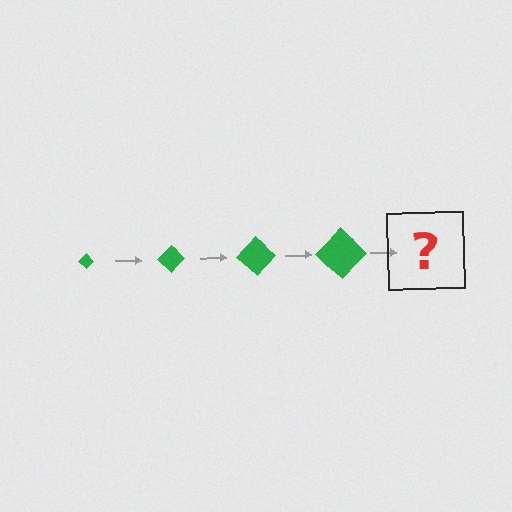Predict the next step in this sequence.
The next step is a green diamond, larger than the previous one.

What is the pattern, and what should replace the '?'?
The pattern is that the diamond gets progressively larger each step. The '?' should be a green diamond, larger than the previous one.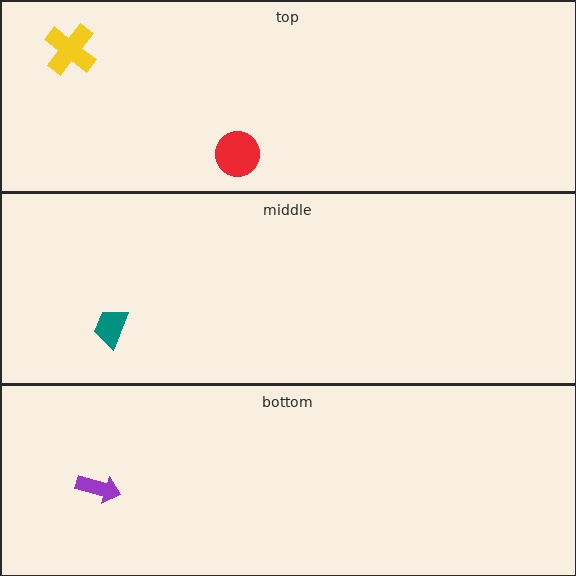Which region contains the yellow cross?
The top region.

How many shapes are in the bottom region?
1.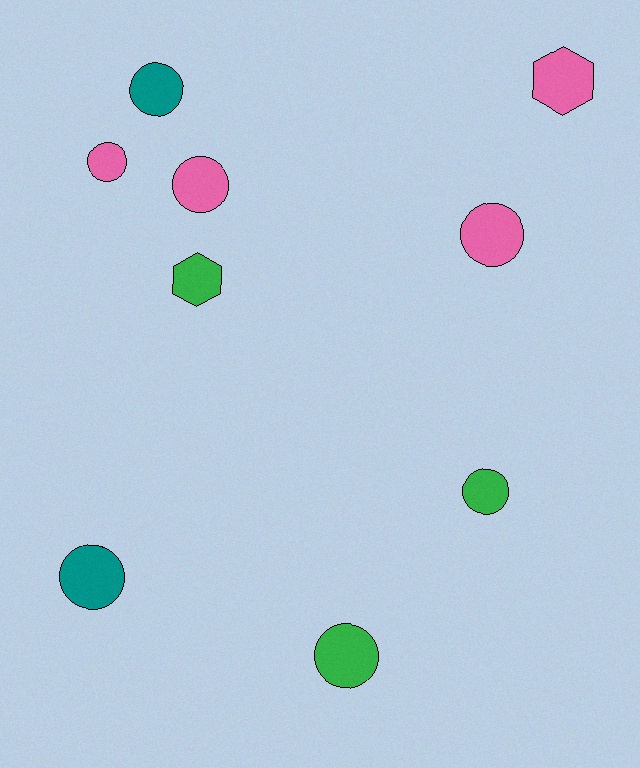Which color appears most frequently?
Pink, with 4 objects.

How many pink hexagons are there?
There is 1 pink hexagon.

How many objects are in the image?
There are 9 objects.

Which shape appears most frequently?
Circle, with 7 objects.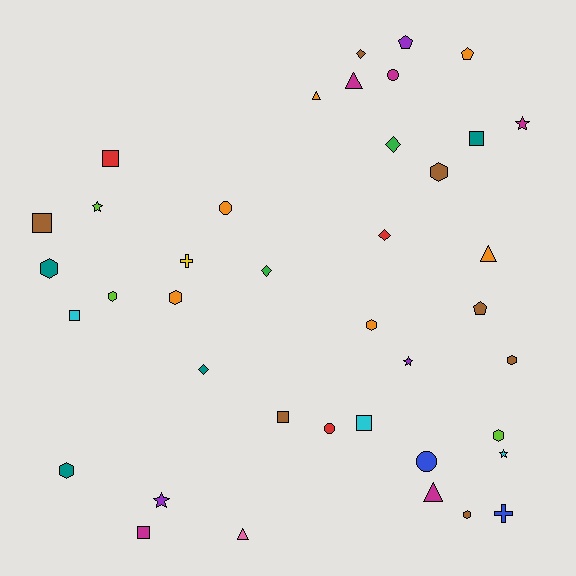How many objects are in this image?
There are 40 objects.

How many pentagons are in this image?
There are 3 pentagons.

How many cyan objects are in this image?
There are 3 cyan objects.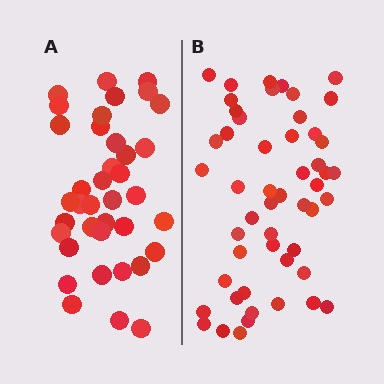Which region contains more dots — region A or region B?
Region B (the right region) has more dots.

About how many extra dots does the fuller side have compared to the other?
Region B has approximately 15 more dots than region A.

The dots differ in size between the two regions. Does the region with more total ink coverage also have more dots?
No. Region A has more total ink coverage because its dots are larger, but region B actually contains more individual dots. Total area can be misleading — the number of items is what matters here.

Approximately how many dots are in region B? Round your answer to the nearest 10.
About 50 dots. (The exact count is 51, which rounds to 50.)